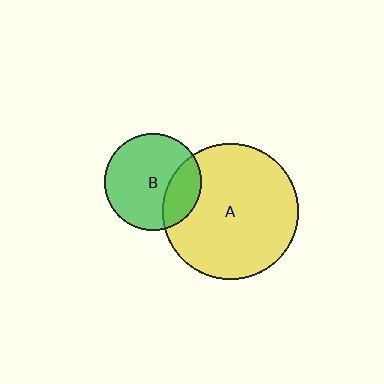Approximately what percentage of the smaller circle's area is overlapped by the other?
Approximately 25%.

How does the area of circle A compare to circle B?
Approximately 2.0 times.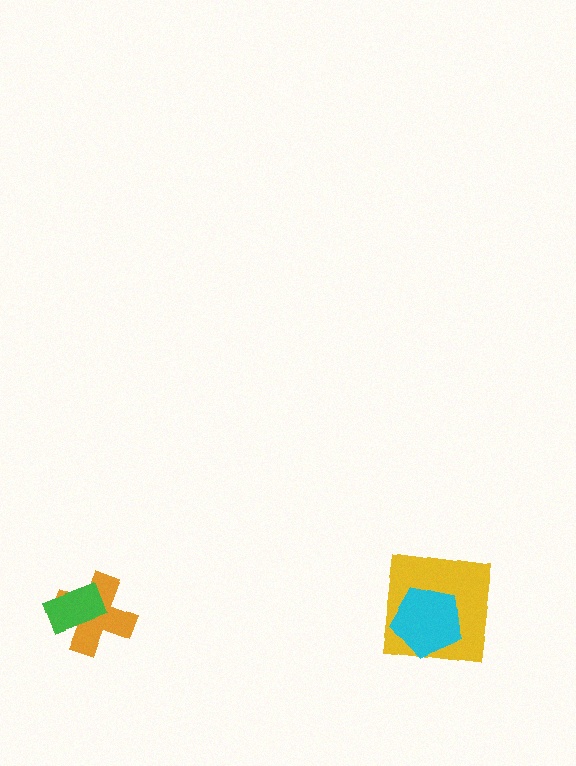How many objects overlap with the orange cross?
1 object overlaps with the orange cross.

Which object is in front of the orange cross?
The green rectangle is in front of the orange cross.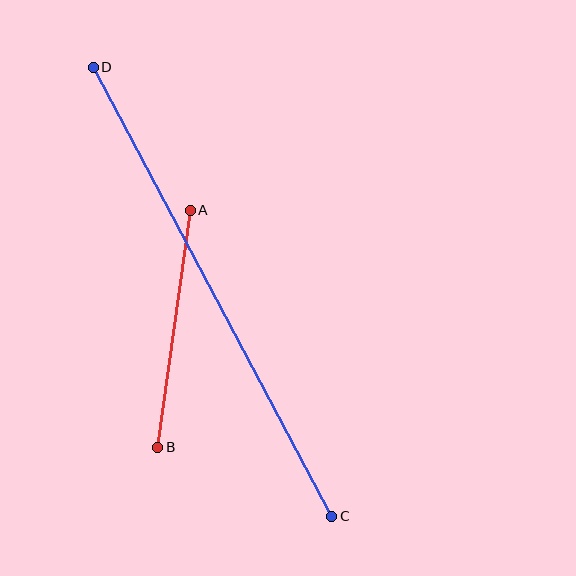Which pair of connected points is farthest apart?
Points C and D are farthest apart.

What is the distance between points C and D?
The distance is approximately 509 pixels.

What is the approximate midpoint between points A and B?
The midpoint is at approximately (174, 329) pixels.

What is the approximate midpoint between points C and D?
The midpoint is at approximately (213, 292) pixels.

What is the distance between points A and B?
The distance is approximately 240 pixels.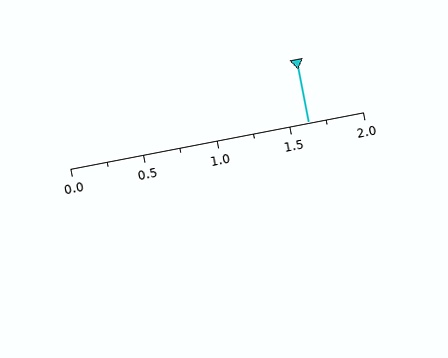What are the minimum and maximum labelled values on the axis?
The axis runs from 0.0 to 2.0.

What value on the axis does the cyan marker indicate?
The marker indicates approximately 1.62.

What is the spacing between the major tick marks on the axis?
The major ticks are spaced 0.5 apart.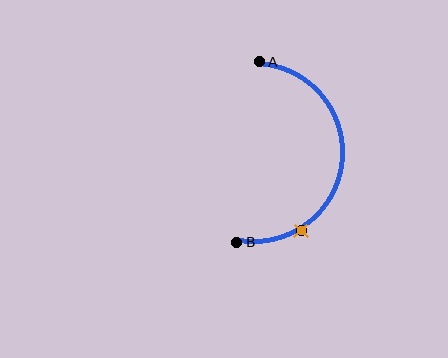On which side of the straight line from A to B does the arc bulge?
The arc bulges to the right of the straight line connecting A and B.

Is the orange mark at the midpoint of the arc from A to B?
No. The orange mark lies on the arc but is closer to endpoint B. The arc midpoint would be at the point on the curve equidistant along the arc from both A and B.